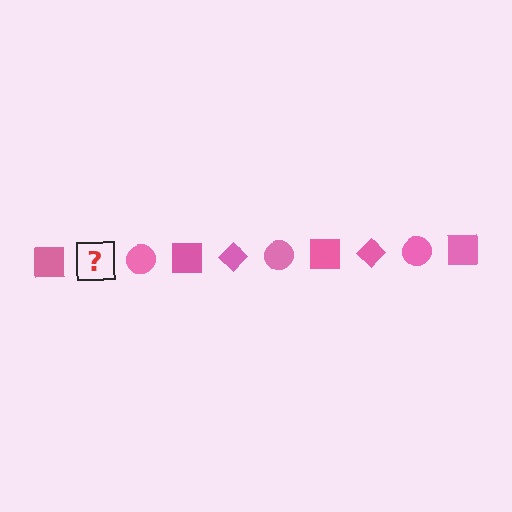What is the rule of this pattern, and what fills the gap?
The rule is that the pattern cycles through square, diamond, circle shapes in pink. The gap should be filled with a pink diamond.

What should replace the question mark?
The question mark should be replaced with a pink diamond.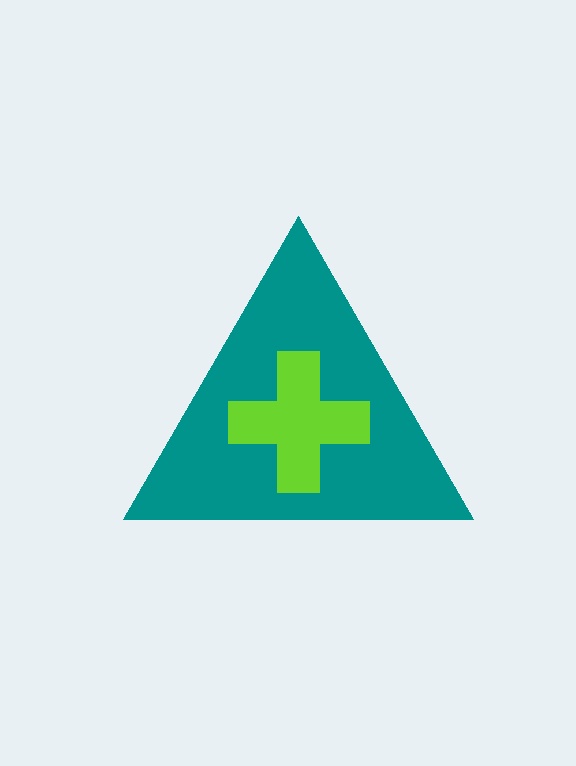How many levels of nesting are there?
2.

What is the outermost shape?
The teal triangle.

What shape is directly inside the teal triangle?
The lime cross.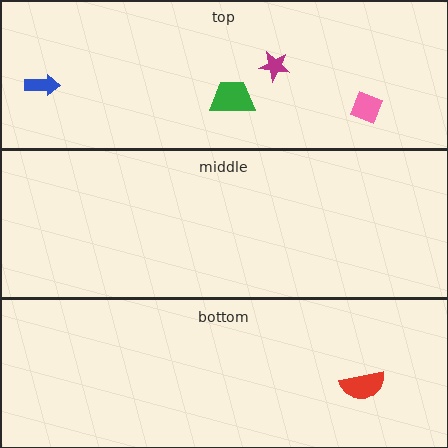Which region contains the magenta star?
The top region.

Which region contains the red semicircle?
The bottom region.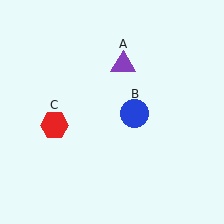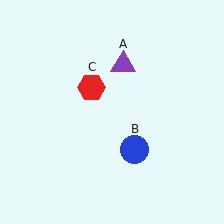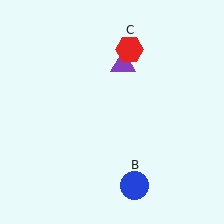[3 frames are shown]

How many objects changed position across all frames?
2 objects changed position: blue circle (object B), red hexagon (object C).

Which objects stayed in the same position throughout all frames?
Purple triangle (object A) remained stationary.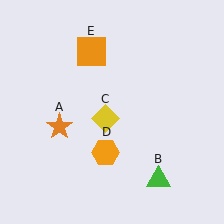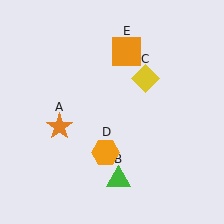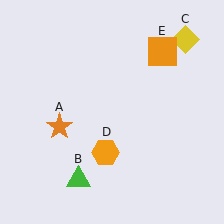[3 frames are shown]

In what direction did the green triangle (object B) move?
The green triangle (object B) moved left.